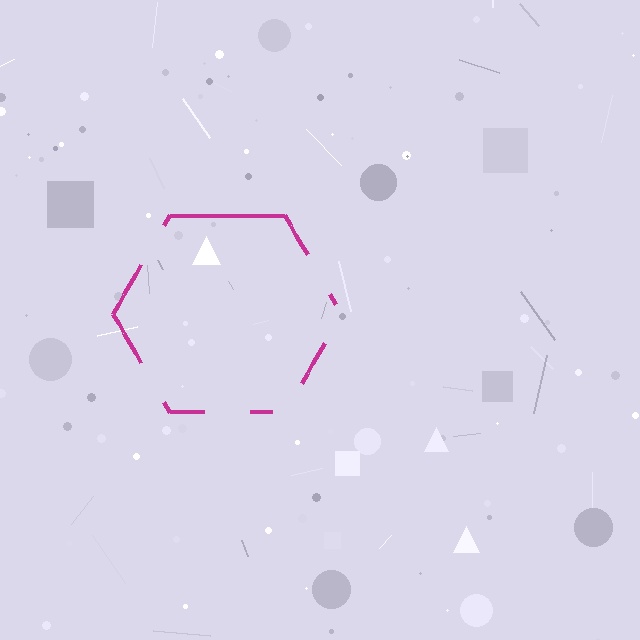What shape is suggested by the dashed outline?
The dashed outline suggests a hexagon.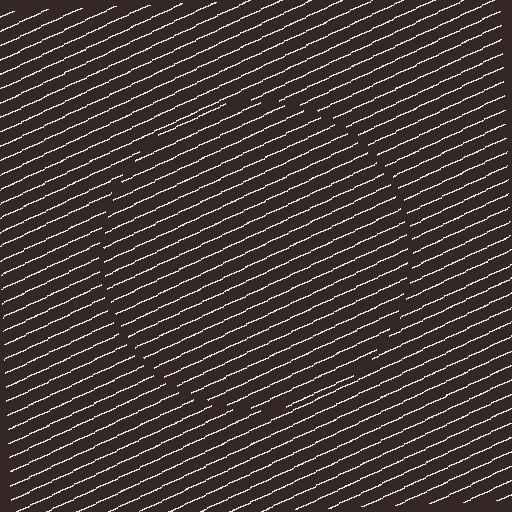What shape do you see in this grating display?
An illusory circle. The interior of the shape contains the same grating, shifted by half a period — the contour is defined by the phase discontinuity where line-ends from the inner and outer gratings abut.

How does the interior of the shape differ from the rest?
The interior of the shape contains the same grating, shifted by half a period — the contour is defined by the phase discontinuity where line-ends from the inner and outer gratings abut.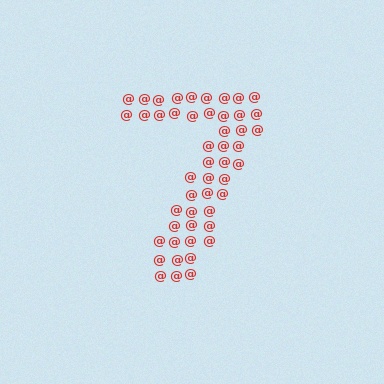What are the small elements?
The small elements are at signs.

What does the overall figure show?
The overall figure shows the digit 7.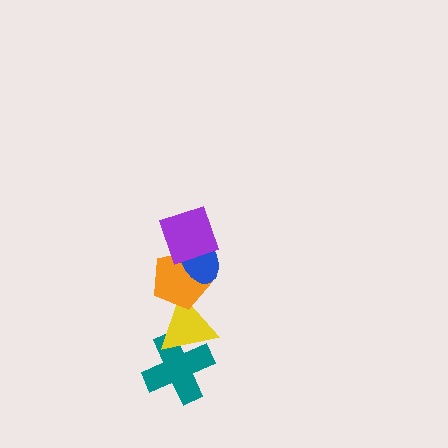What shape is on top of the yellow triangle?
The orange pentagon is on top of the yellow triangle.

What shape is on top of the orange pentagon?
The blue ellipse is on top of the orange pentagon.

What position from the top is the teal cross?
The teal cross is 5th from the top.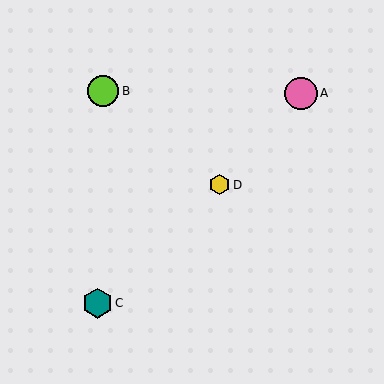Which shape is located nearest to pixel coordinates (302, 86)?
The pink circle (labeled A) at (301, 93) is nearest to that location.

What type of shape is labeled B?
Shape B is a lime circle.